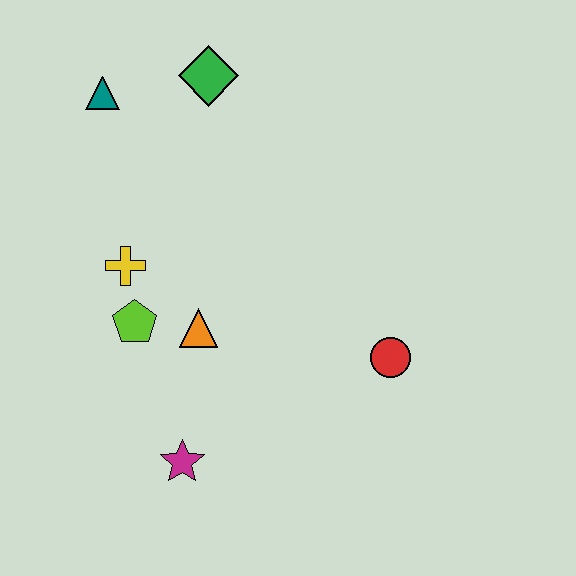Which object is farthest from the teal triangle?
The red circle is farthest from the teal triangle.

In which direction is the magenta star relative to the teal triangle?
The magenta star is below the teal triangle.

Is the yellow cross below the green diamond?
Yes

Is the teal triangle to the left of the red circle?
Yes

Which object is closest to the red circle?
The orange triangle is closest to the red circle.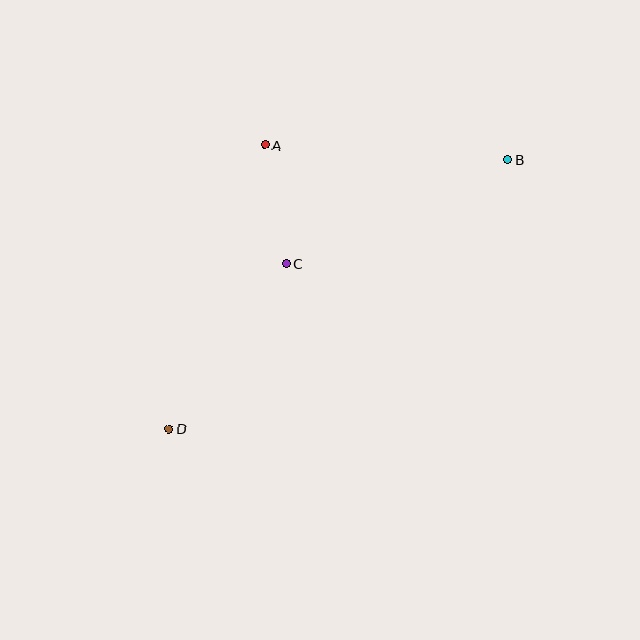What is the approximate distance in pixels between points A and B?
The distance between A and B is approximately 244 pixels.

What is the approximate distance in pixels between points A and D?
The distance between A and D is approximately 300 pixels.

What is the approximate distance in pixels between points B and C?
The distance between B and C is approximately 245 pixels.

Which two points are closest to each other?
Points A and C are closest to each other.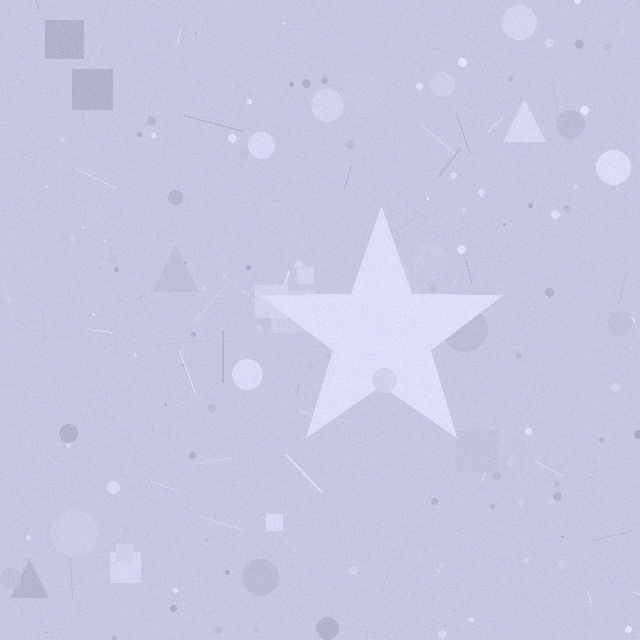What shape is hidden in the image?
A star is hidden in the image.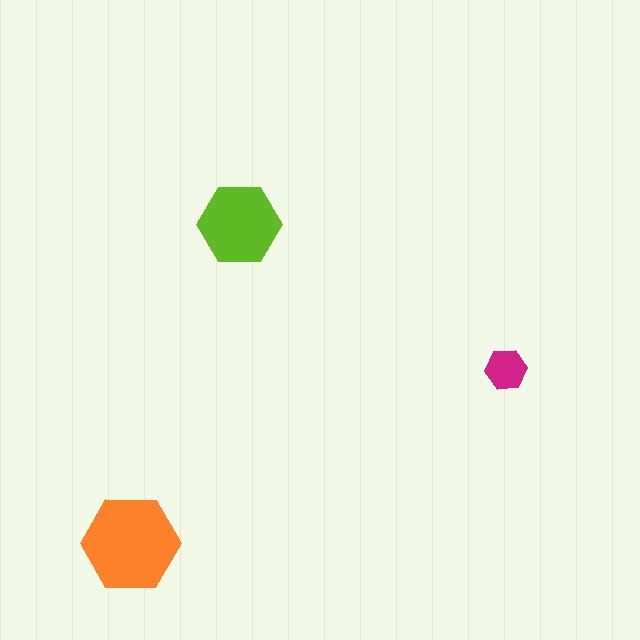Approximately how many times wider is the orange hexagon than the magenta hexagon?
About 2.5 times wider.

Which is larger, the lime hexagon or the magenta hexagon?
The lime one.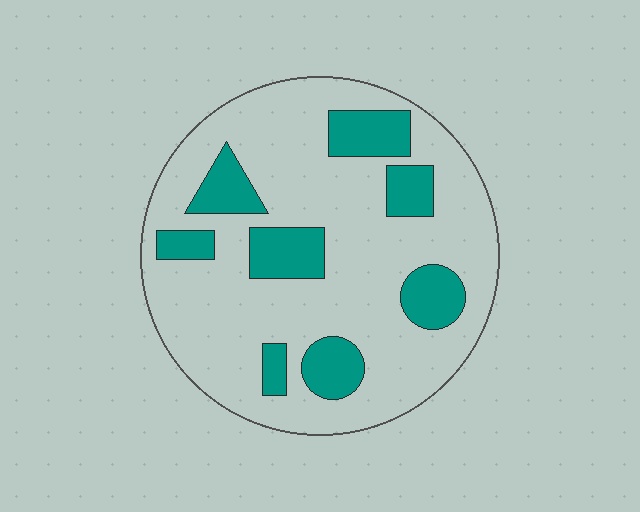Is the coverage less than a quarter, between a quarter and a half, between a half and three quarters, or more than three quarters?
Less than a quarter.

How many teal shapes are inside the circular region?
8.